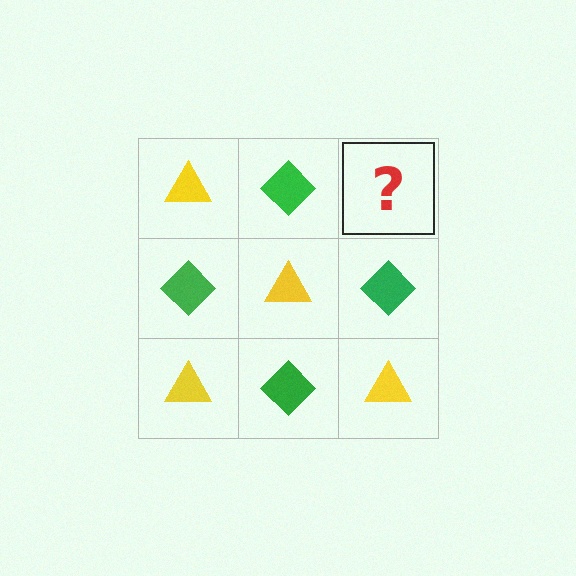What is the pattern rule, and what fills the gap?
The rule is that it alternates yellow triangle and green diamond in a checkerboard pattern. The gap should be filled with a yellow triangle.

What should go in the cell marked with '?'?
The missing cell should contain a yellow triangle.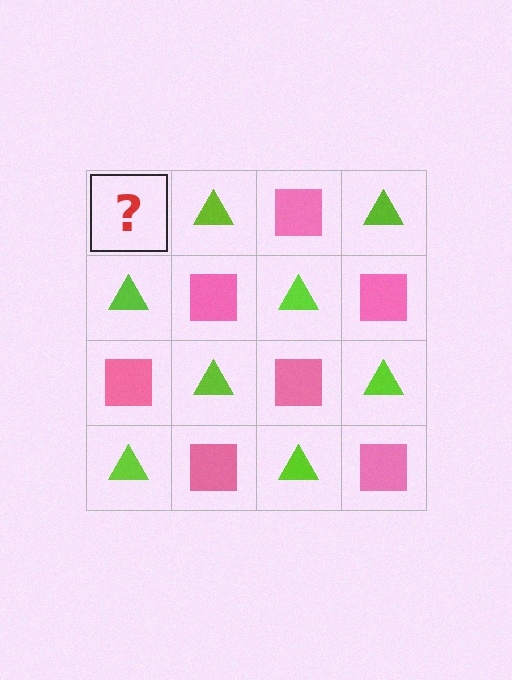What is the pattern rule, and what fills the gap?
The rule is that it alternates pink square and lime triangle in a checkerboard pattern. The gap should be filled with a pink square.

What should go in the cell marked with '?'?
The missing cell should contain a pink square.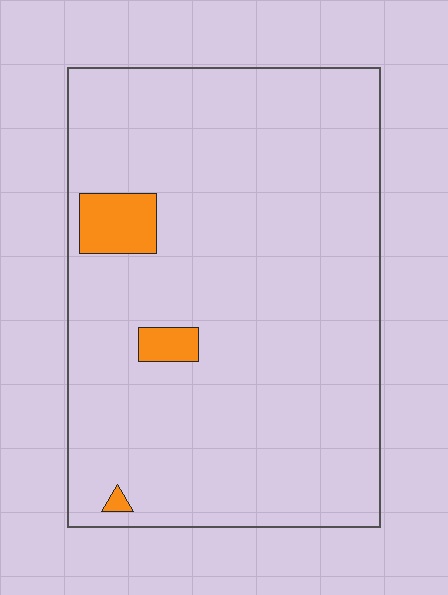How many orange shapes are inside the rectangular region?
3.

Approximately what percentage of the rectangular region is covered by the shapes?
Approximately 5%.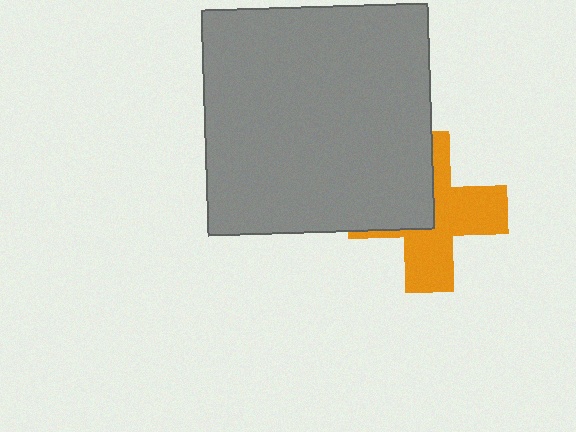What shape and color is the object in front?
The object in front is a gray square.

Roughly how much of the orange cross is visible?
About half of it is visible (roughly 59%).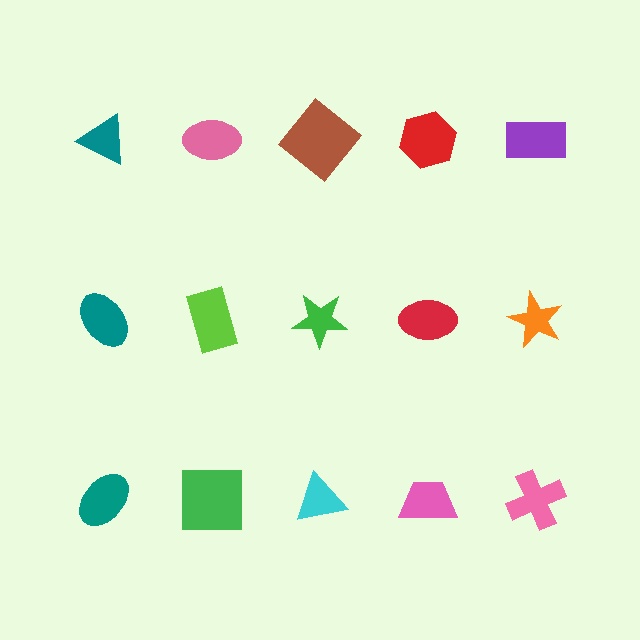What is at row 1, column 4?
A red hexagon.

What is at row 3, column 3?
A cyan triangle.